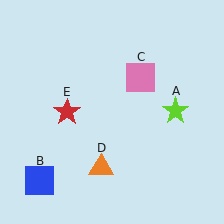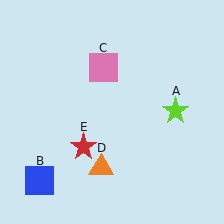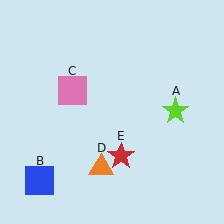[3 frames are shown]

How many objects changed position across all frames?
2 objects changed position: pink square (object C), red star (object E).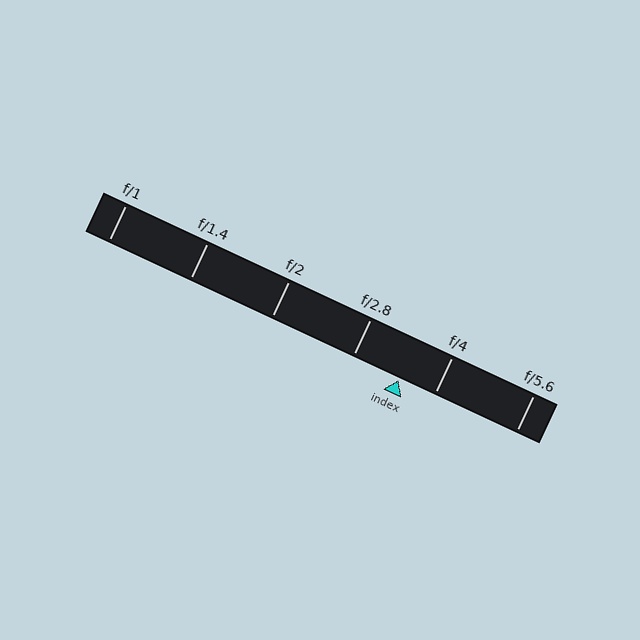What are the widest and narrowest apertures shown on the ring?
The widest aperture shown is f/1 and the narrowest is f/5.6.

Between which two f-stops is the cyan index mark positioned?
The index mark is between f/2.8 and f/4.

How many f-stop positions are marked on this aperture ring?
There are 6 f-stop positions marked.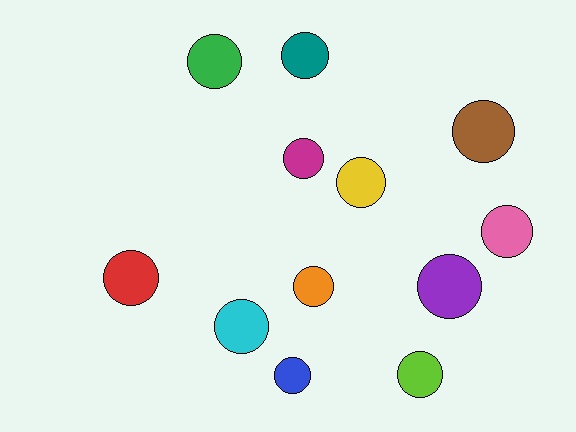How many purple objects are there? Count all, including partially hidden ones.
There is 1 purple object.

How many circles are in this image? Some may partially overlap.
There are 12 circles.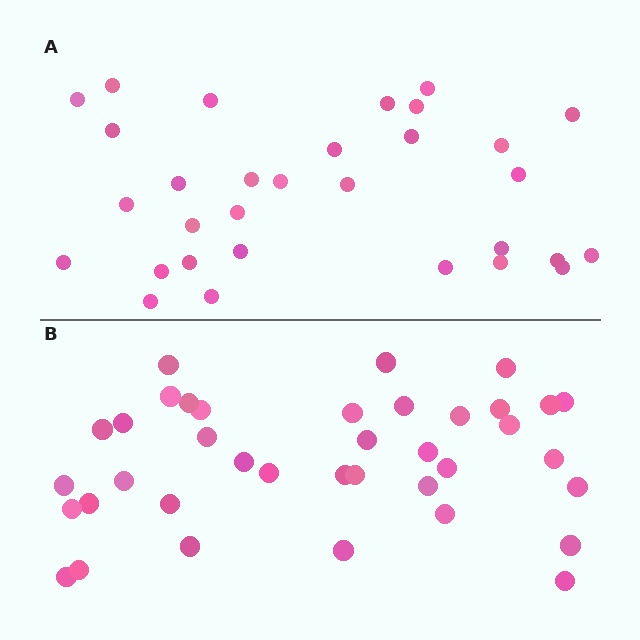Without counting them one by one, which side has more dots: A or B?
Region B (the bottom region) has more dots.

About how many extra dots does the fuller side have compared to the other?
Region B has roughly 8 or so more dots than region A.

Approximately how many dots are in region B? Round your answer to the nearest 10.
About 40 dots. (The exact count is 38, which rounds to 40.)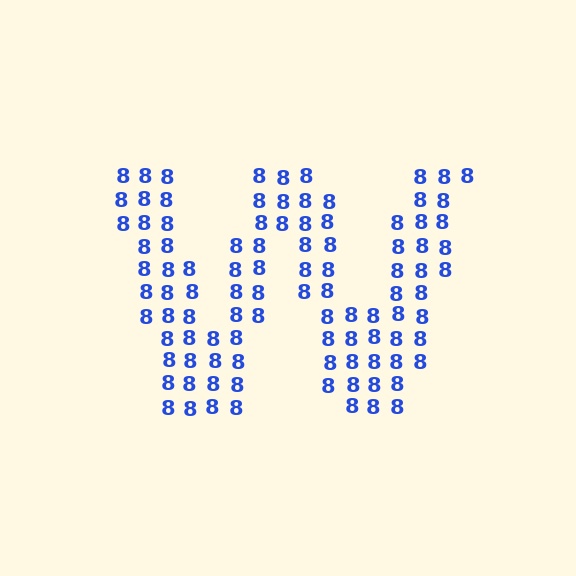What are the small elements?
The small elements are digit 8's.